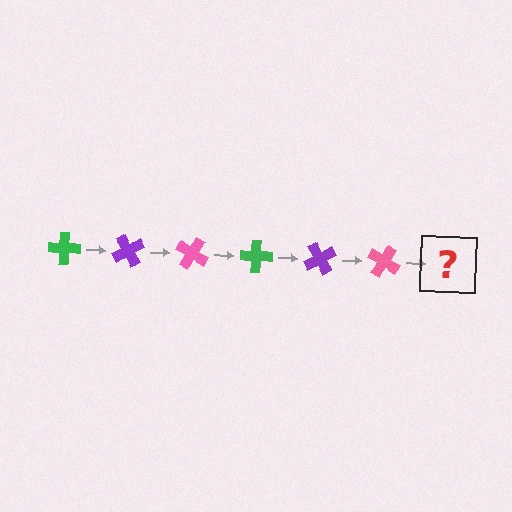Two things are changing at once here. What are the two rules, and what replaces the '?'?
The two rules are that it rotates 60 degrees each step and the color cycles through green, purple, and pink. The '?' should be a green cross, rotated 360 degrees from the start.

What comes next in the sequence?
The next element should be a green cross, rotated 360 degrees from the start.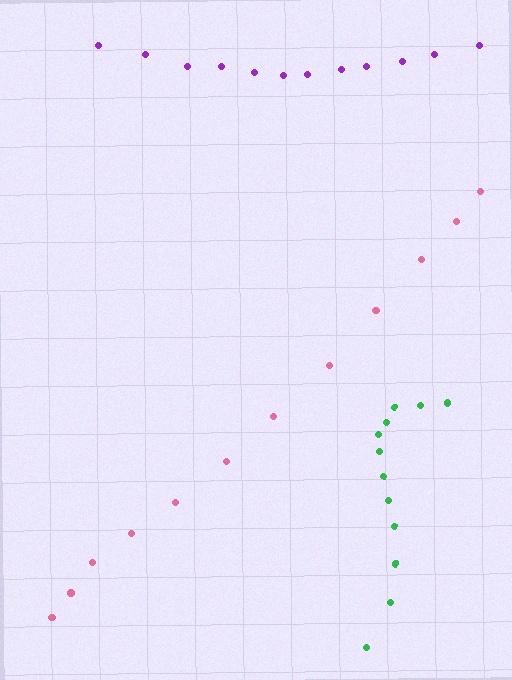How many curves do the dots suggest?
There are 3 distinct paths.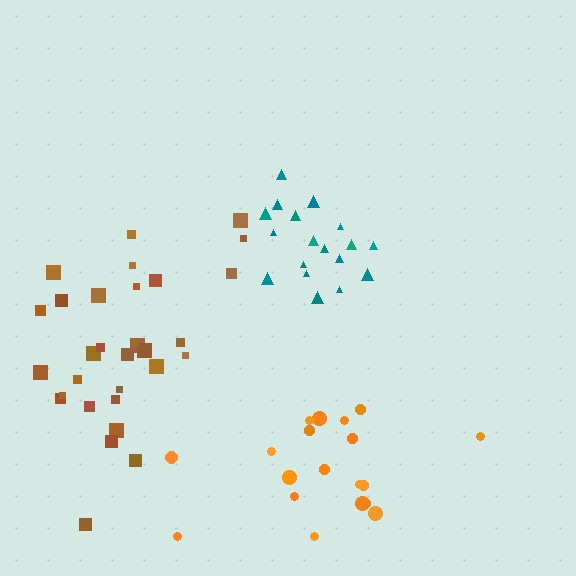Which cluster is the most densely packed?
Teal.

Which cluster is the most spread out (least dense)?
Orange.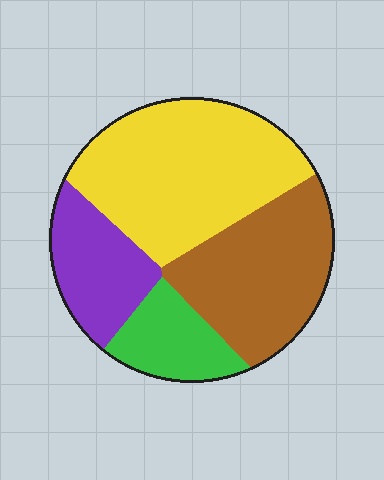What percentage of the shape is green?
Green covers about 15% of the shape.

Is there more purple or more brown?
Brown.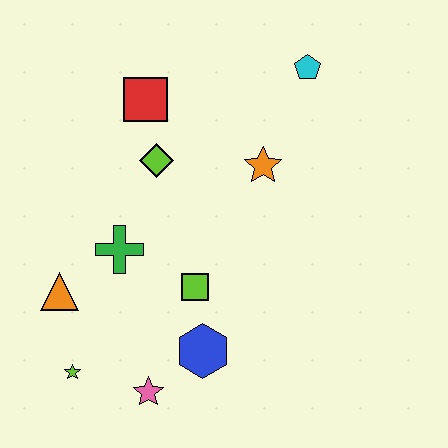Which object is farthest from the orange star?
The lime star is farthest from the orange star.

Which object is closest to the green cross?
The orange triangle is closest to the green cross.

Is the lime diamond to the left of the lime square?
Yes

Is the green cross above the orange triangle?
Yes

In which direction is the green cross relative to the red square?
The green cross is below the red square.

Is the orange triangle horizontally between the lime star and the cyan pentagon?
No